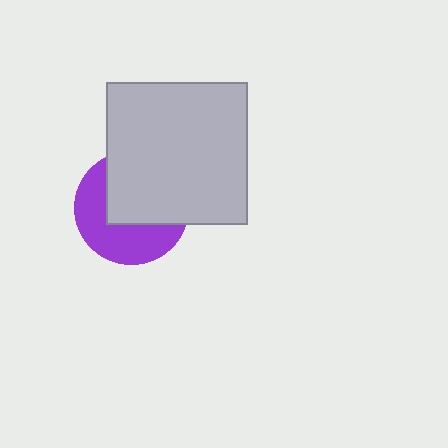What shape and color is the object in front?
The object in front is a light gray square.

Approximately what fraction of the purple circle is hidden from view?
Roughly 53% of the purple circle is hidden behind the light gray square.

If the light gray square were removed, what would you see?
You would see the complete purple circle.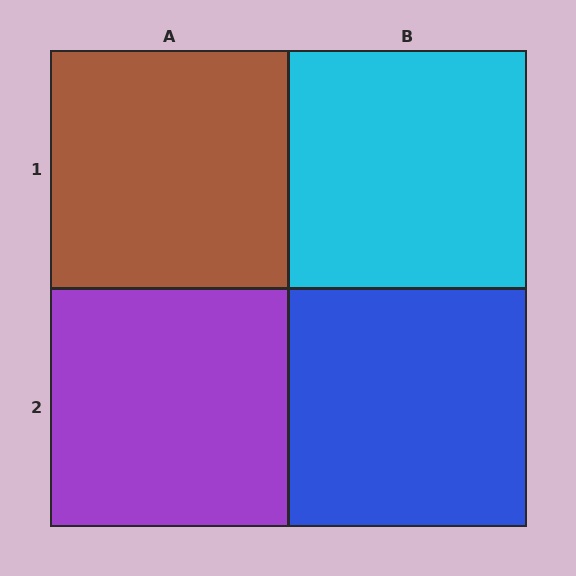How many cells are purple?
1 cell is purple.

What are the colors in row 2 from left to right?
Purple, blue.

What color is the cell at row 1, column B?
Cyan.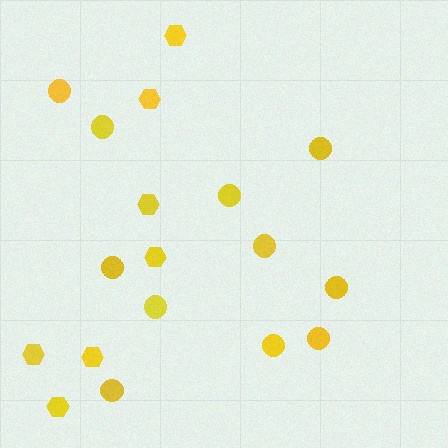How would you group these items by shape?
There are 2 groups: one group of circles (11) and one group of hexagons (7).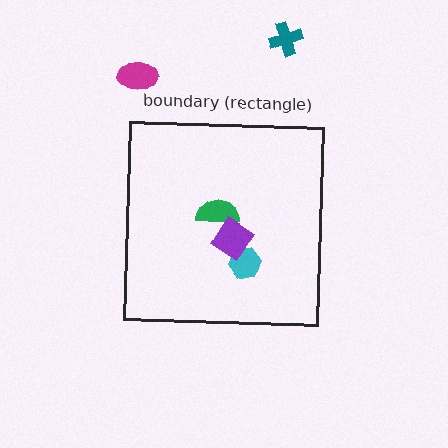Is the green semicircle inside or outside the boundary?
Inside.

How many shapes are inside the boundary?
3 inside, 2 outside.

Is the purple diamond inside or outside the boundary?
Inside.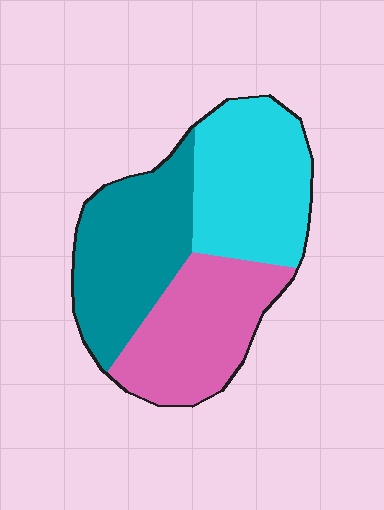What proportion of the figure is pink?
Pink covers roughly 30% of the figure.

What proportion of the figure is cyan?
Cyan takes up between a quarter and a half of the figure.